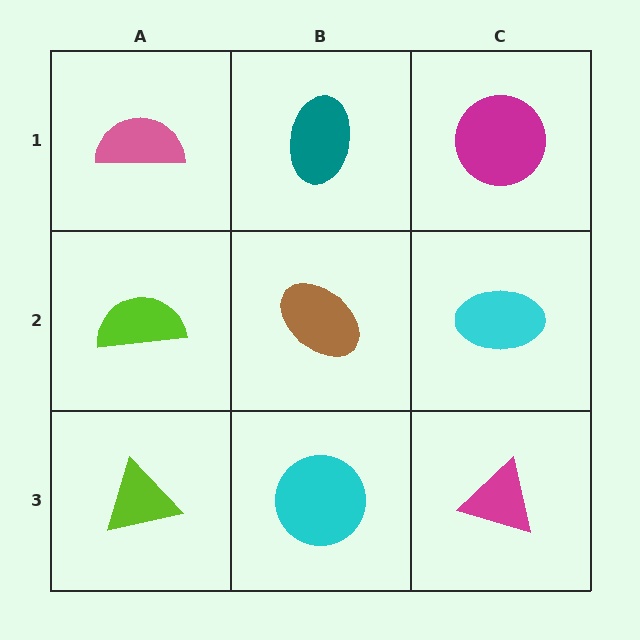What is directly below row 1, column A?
A lime semicircle.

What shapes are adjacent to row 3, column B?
A brown ellipse (row 2, column B), a lime triangle (row 3, column A), a magenta triangle (row 3, column C).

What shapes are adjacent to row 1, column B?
A brown ellipse (row 2, column B), a pink semicircle (row 1, column A), a magenta circle (row 1, column C).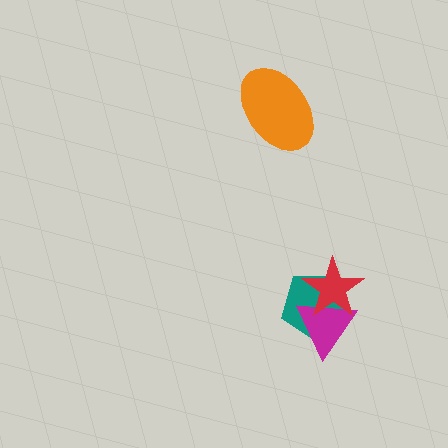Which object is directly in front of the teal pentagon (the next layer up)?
The magenta triangle is directly in front of the teal pentagon.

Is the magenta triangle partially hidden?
Yes, it is partially covered by another shape.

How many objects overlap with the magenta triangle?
2 objects overlap with the magenta triangle.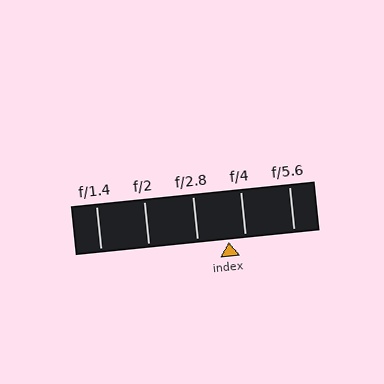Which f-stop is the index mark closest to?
The index mark is closest to f/4.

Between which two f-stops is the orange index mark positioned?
The index mark is between f/2.8 and f/4.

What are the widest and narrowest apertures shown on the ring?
The widest aperture shown is f/1.4 and the narrowest is f/5.6.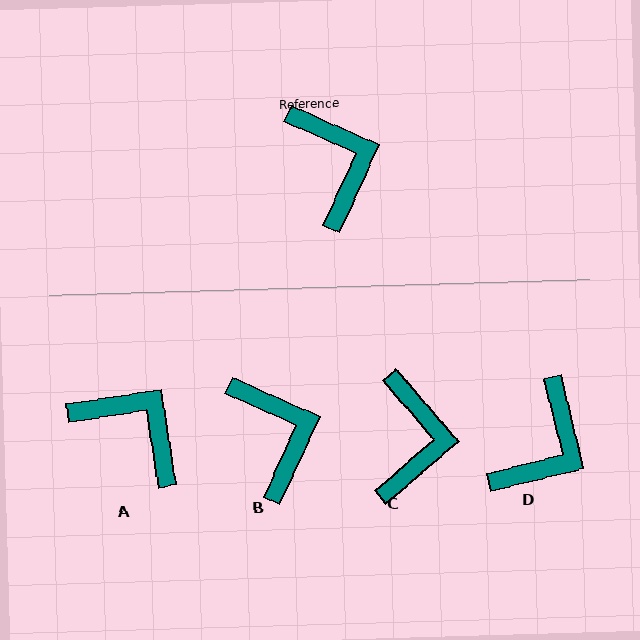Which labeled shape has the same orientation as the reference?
B.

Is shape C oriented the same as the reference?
No, it is off by about 25 degrees.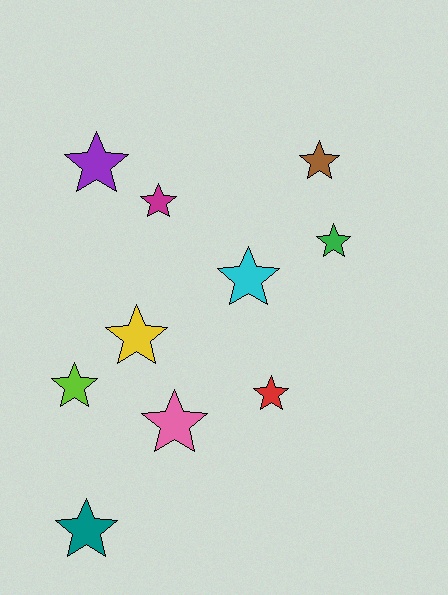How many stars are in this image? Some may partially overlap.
There are 10 stars.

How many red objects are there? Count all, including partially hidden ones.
There is 1 red object.